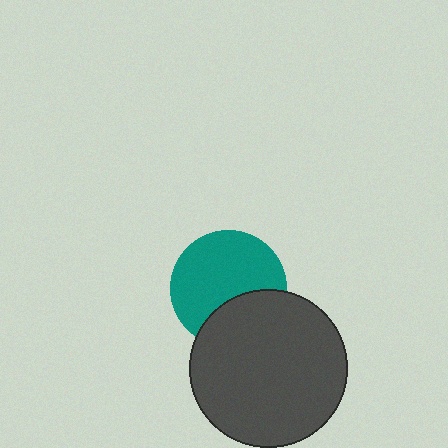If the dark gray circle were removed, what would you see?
You would see the complete teal circle.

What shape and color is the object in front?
The object in front is a dark gray circle.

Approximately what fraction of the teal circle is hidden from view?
Roughly 32% of the teal circle is hidden behind the dark gray circle.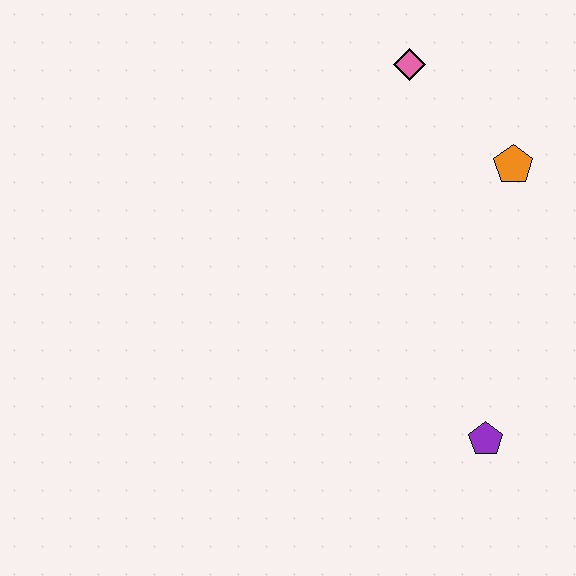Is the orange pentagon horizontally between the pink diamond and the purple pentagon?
No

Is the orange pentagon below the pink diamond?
Yes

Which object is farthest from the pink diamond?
The purple pentagon is farthest from the pink diamond.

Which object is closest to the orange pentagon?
The pink diamond is closest to the orange pentagon.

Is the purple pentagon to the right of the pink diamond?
Yes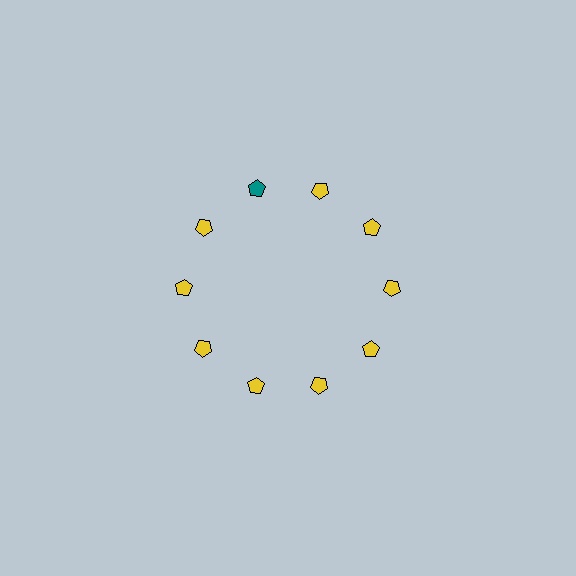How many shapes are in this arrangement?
There are 10 shapes arranged in a ring pattern.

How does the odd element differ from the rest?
It has a different color: teal instead of yellow.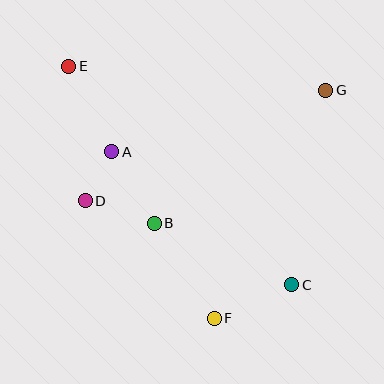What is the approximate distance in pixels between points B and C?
The distance between B and C is approximately 151 pixels.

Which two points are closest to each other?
Points A and D are closest to each other.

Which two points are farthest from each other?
Points C and E are farthest from each other.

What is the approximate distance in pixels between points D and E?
The distance between D and E is approximately 135 pixels.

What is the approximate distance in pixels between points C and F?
The distance between C and F is approximately 85 pixels.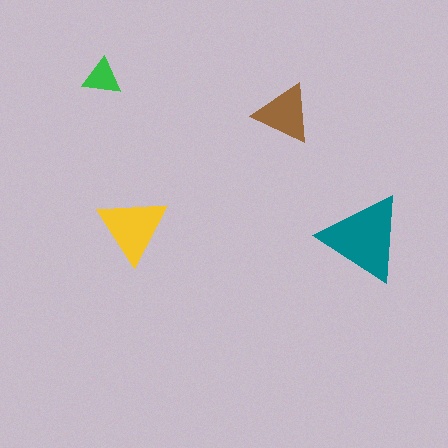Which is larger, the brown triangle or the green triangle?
The brown one.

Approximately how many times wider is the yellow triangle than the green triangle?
About 2 times wider.